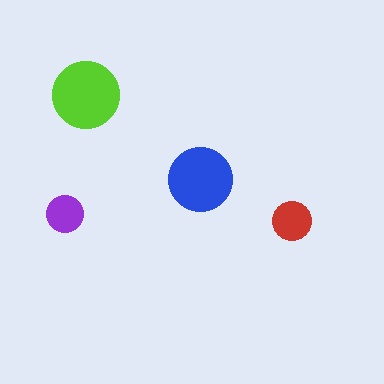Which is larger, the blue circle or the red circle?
The blue one.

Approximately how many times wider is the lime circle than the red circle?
About 1.5 times wider.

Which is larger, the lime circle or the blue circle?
The lime one.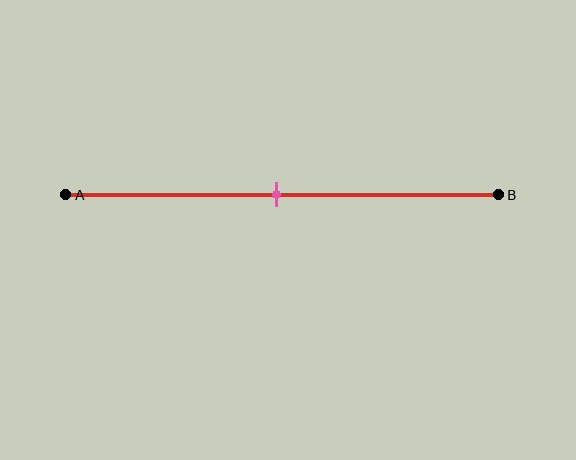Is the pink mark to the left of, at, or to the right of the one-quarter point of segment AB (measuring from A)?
The pink mark is to the right of the one-quarter point of segment AB.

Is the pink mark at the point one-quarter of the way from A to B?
No, the mark is at about 50% from A, not at the 25% one-quarter point.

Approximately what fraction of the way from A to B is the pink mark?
The pink mark is approximately 50% of the way from A to B.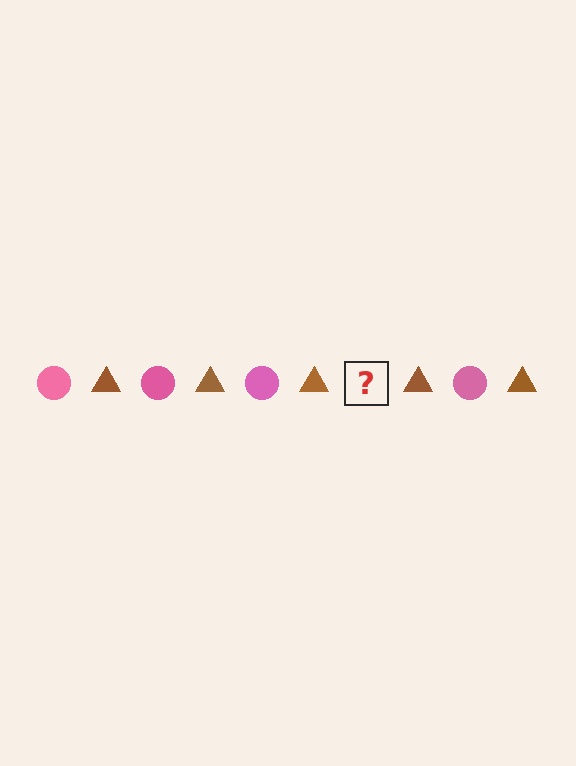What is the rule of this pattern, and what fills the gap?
The rule is that the pattern alternates between pink circle and brown triangle. The gap should be filled with a pink circle.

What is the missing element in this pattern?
The missing element is a pink circle.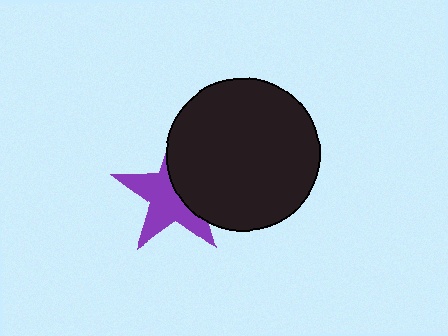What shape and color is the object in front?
The object in front is a black circle.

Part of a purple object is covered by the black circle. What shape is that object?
It is a star.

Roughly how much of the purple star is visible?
About half of it is visible (roughly 57%).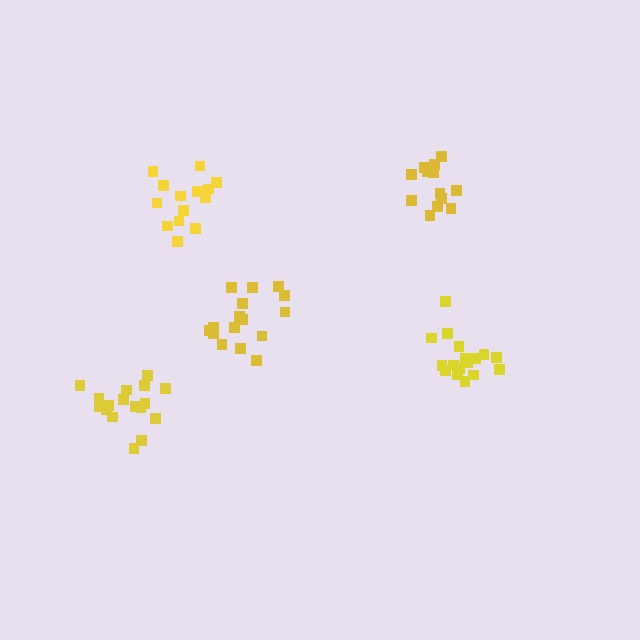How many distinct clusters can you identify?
There are 5 distinct clusters.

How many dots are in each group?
Group 1: 14 dots, Group 2: 17 dots, Group 3: 17 dots, Group 4: 16 dots, Group 5: 13 dots (77 total).